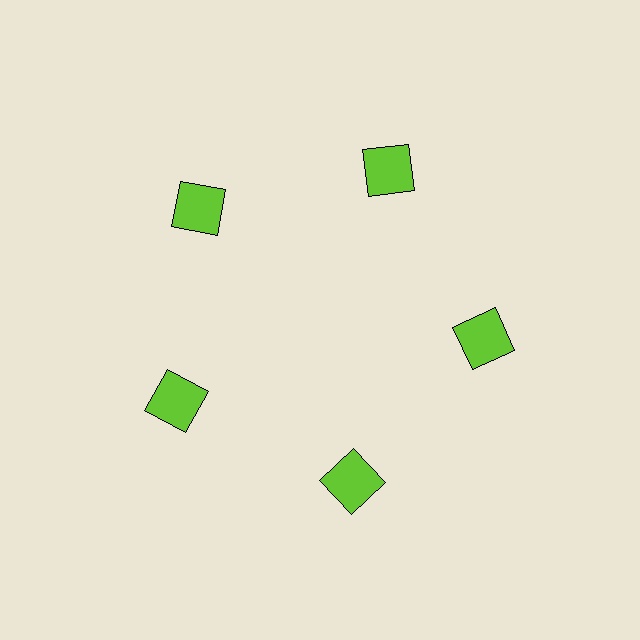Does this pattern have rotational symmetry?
Yes, this pattern has 5-fold rotational symmetry. It looks the same after rotating 72 degrees around the center.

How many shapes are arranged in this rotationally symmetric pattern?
There are 5 shapes, arranged in 5 groups of 1.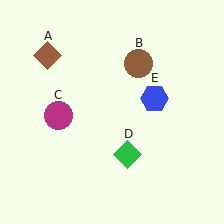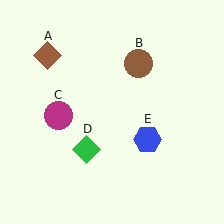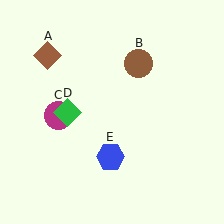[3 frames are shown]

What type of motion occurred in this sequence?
The green diamond (object D), blue hexagon (object E) rotated clockwise around the center of the scene.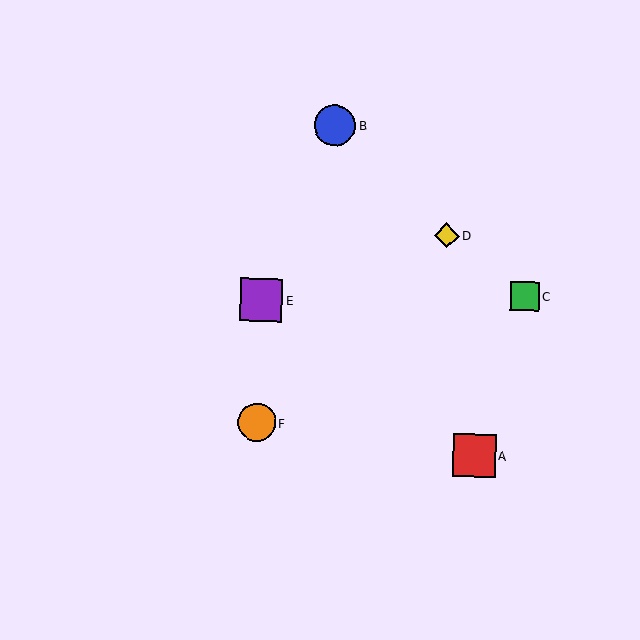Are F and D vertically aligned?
No, F is at x≈257 and D is at x≈447.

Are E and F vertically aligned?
Yes, both are at x≈261.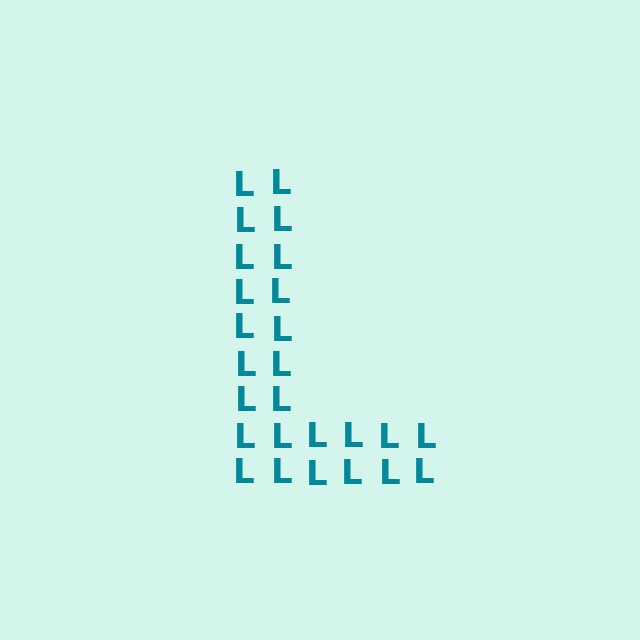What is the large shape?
The large shape is the letter L.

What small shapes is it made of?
It is made of small letter L's.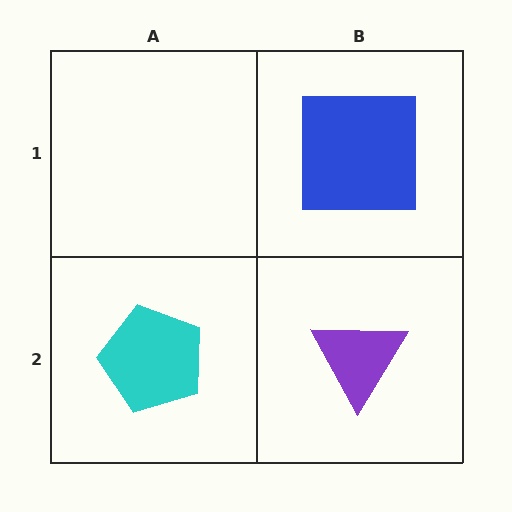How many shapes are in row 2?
2 shapes.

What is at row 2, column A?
A cyan pentagon.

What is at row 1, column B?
A blue square.